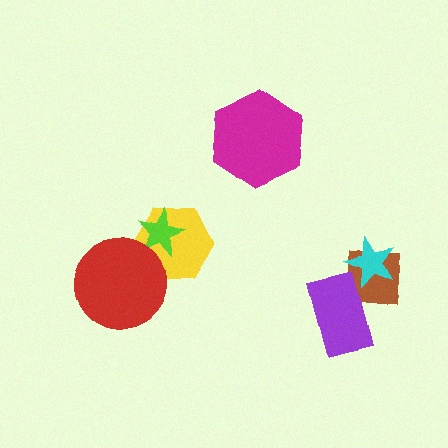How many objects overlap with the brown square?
2 objects overlap with the brown square.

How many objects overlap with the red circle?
1 object overlaps with the red circle.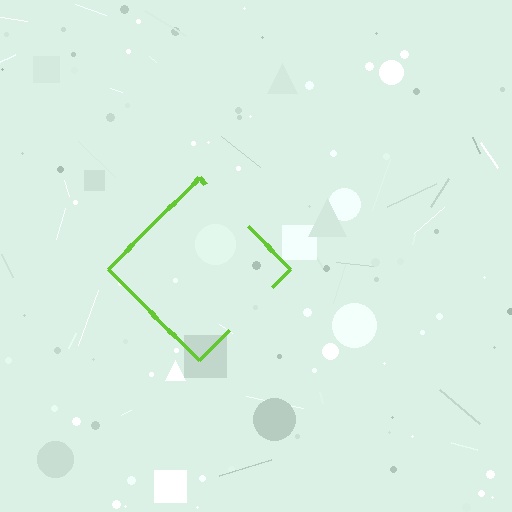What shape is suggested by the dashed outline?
The dashed outline suggests a diamond.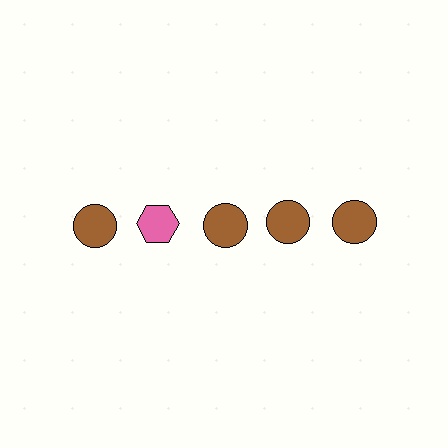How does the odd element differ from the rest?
It differs in both color (pink instead of brown) and shape (hexagon instead of circle).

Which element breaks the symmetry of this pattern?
The pink hexagon in the top row, second from left column breaks the symmetry. All other shapes are brown circles.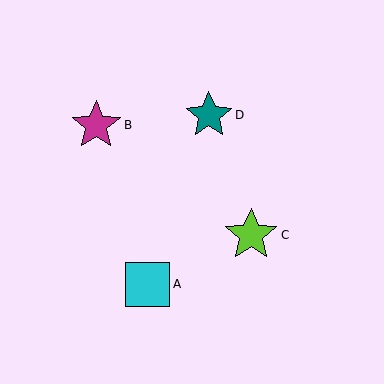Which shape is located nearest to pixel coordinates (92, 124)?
The magenta star (labeled B) at (96, 125) is nearest to that location.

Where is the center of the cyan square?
The center of the cyan square is at (148, 284).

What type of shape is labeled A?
Shape A is a cyan square.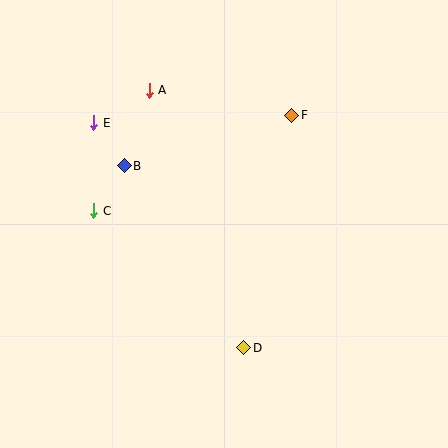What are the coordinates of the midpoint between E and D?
The midpoint between E and D is at (169, 235).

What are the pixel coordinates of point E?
Point E is at (94, 123).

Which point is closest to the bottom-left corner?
Point C is closest to the bottom-left corner.